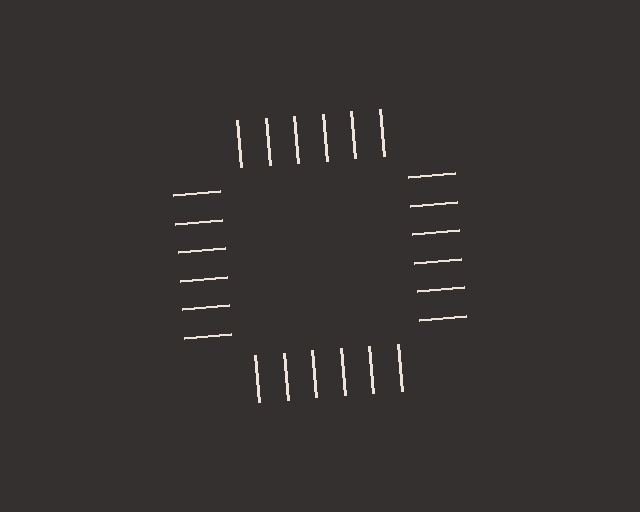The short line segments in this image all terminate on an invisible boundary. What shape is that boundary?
An illusory square — the line segments terminate on its edges but no continuous stroke is drawn.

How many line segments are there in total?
24 — 6 along each of the 4 edges.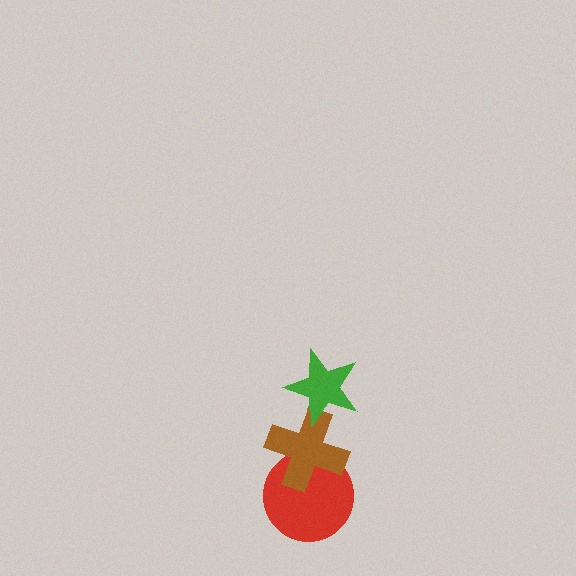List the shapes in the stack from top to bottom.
From top to bottom: the green star, the brown cross, the red circle.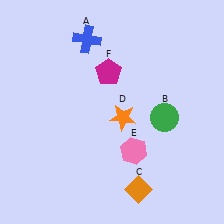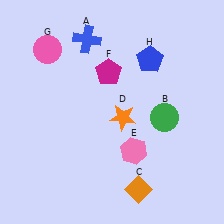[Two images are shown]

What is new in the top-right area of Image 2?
A blue pentagon (H) was added in the top-right area of Image 2.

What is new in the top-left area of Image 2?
A pink circle (G) was added in the top-left area of Image 2.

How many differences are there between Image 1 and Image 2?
There are 2 differences between the two images.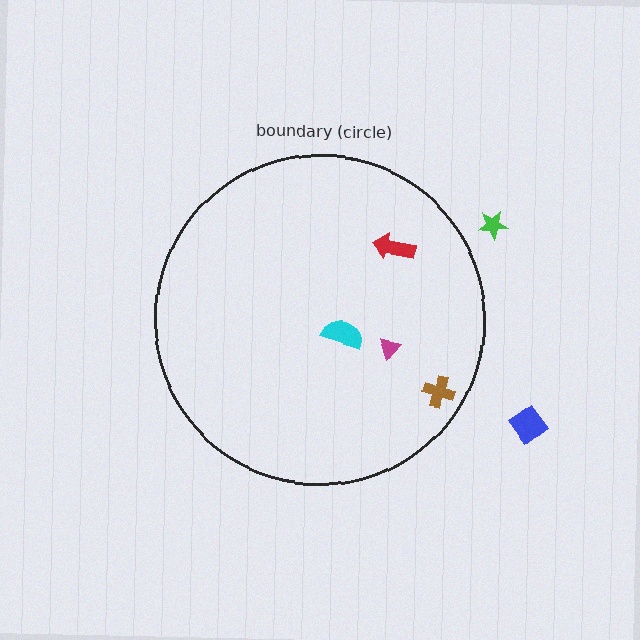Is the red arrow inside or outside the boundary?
Inside.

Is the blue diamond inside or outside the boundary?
Outside.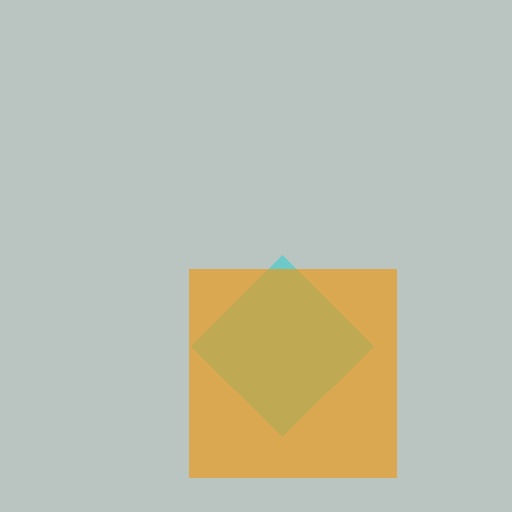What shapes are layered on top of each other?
The layered shapes are: a cyan diamond, an orange square.